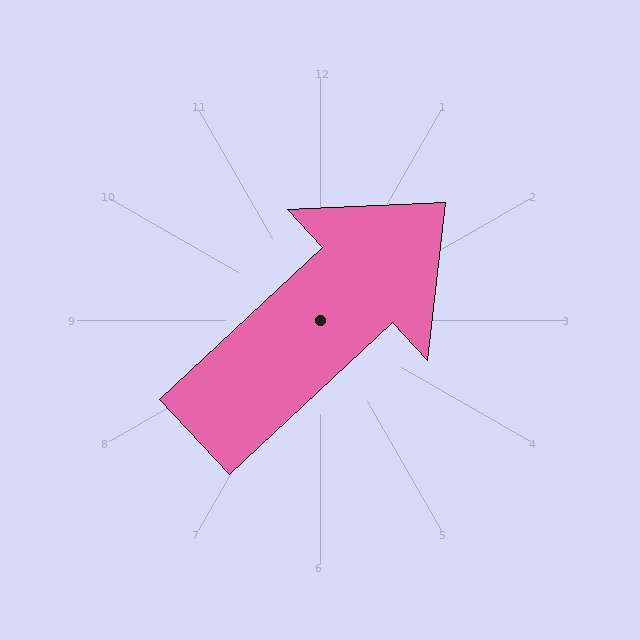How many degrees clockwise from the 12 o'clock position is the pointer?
Approximately 47 degrees.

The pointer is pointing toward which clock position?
Roughly 2 o'clock.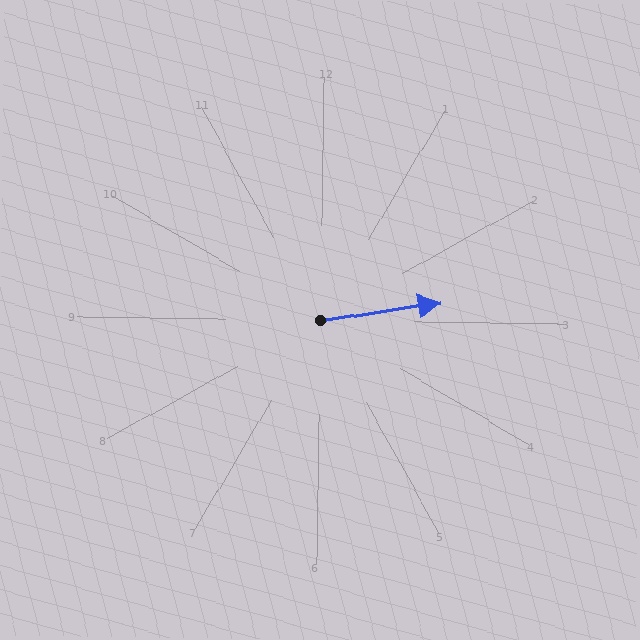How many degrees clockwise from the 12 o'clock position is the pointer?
Approximately 81 degrees.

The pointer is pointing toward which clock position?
Roughly 3 o'clock.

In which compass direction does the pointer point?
East.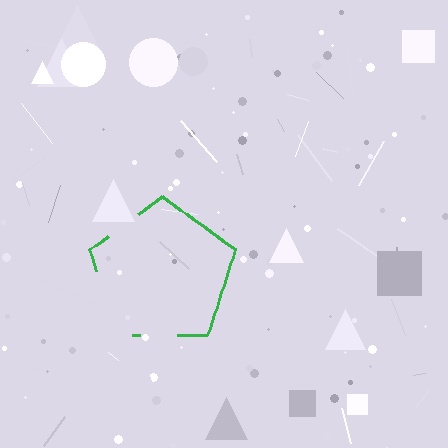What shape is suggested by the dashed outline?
The dashed outline suggests a pentagon.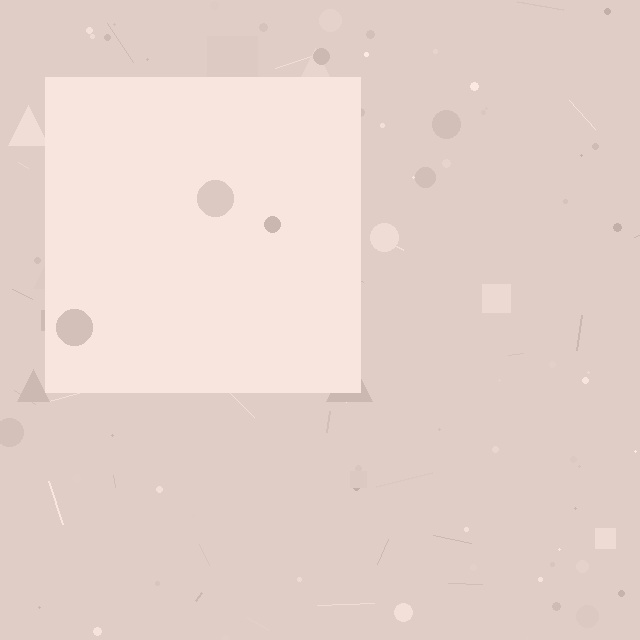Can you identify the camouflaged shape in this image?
The camouflaged shape is a square.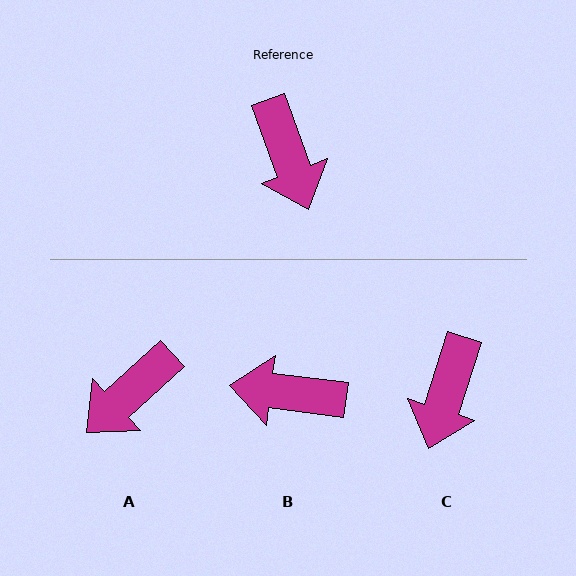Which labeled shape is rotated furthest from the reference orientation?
B, about 118 degrees away.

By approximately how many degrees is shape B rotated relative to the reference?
Approximately 118 degrees clockwise.